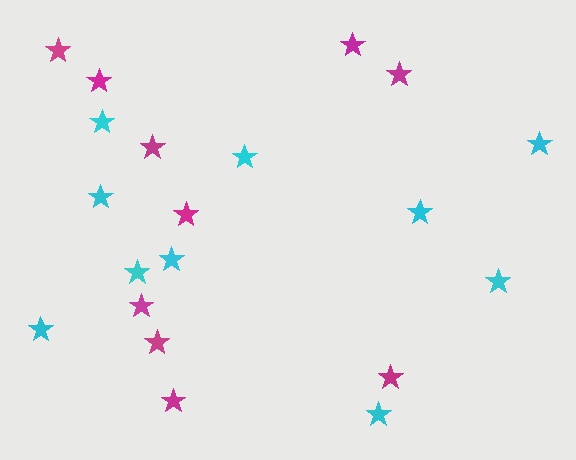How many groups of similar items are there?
There are 2 groups: one group of magenta stars (10) and one group of cyan stars (10).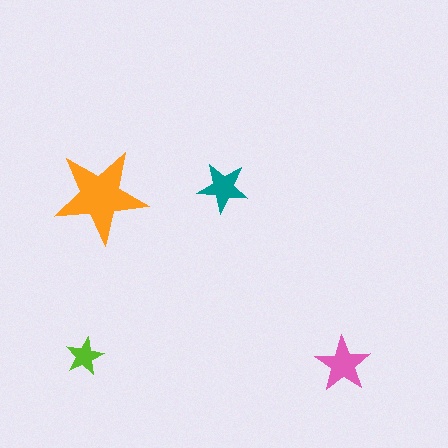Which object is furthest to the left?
The lime star is leftmost.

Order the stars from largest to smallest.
the orange one, the pink one, the teal one, the lime one.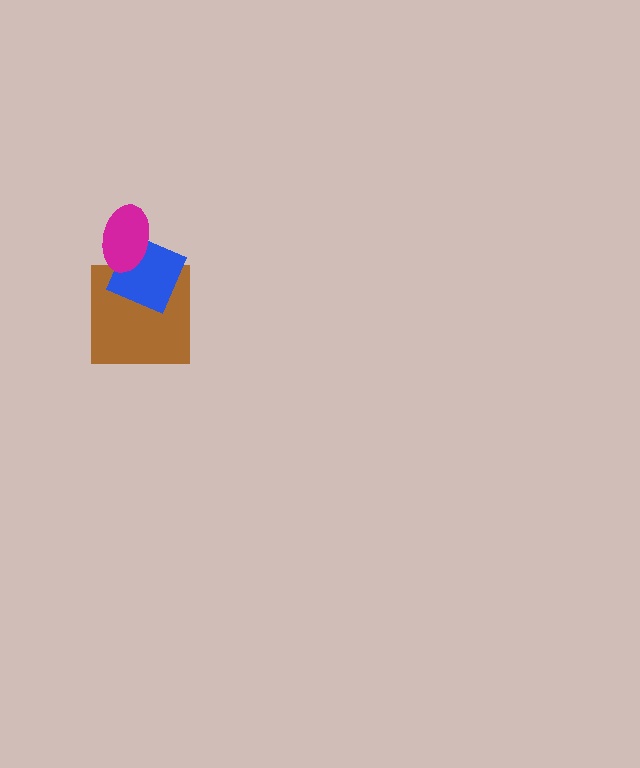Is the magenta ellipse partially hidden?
No, no other shape covers it.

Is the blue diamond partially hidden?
Yes, it is partially covered by another shape.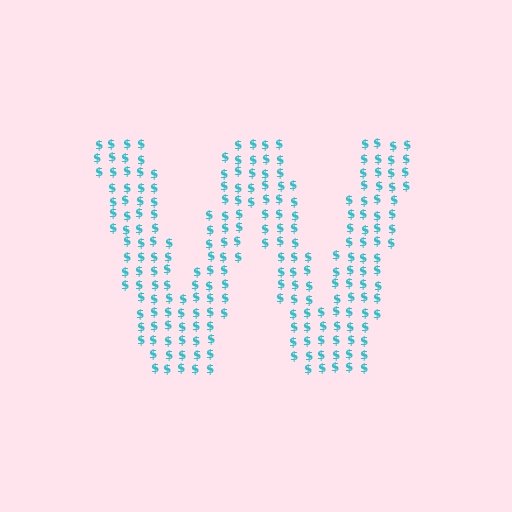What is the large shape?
The large shape is the letter W.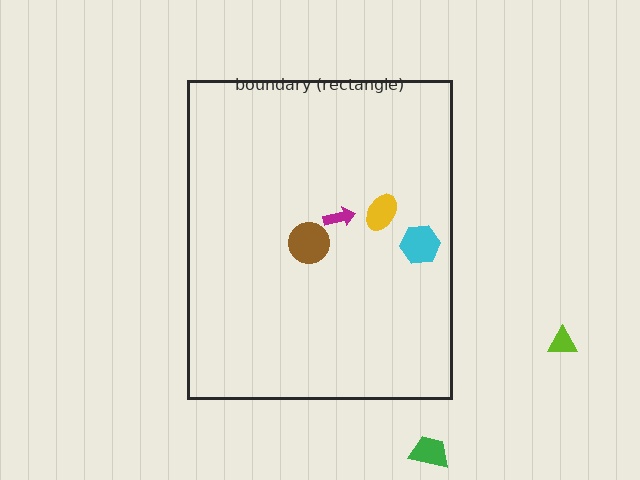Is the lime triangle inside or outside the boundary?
Outside.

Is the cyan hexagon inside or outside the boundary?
Inside.